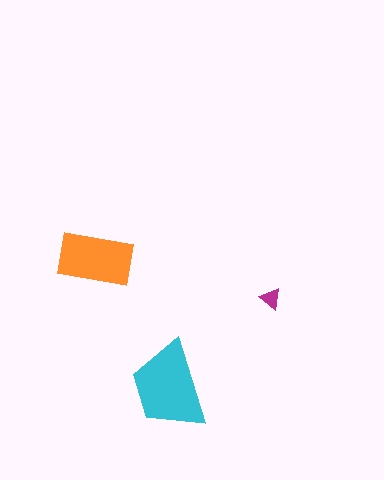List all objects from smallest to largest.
The magenta triangle, the orange rectangle, the cyan trapezoid.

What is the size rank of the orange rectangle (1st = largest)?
2nd.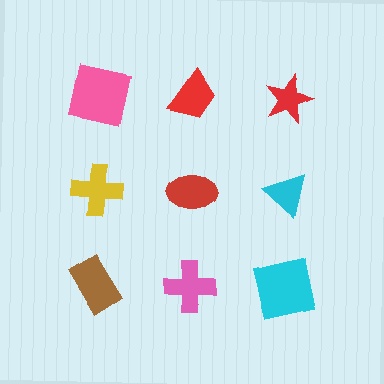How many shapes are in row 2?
3 shapes.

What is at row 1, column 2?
A red trapezoid.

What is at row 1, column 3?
A red star.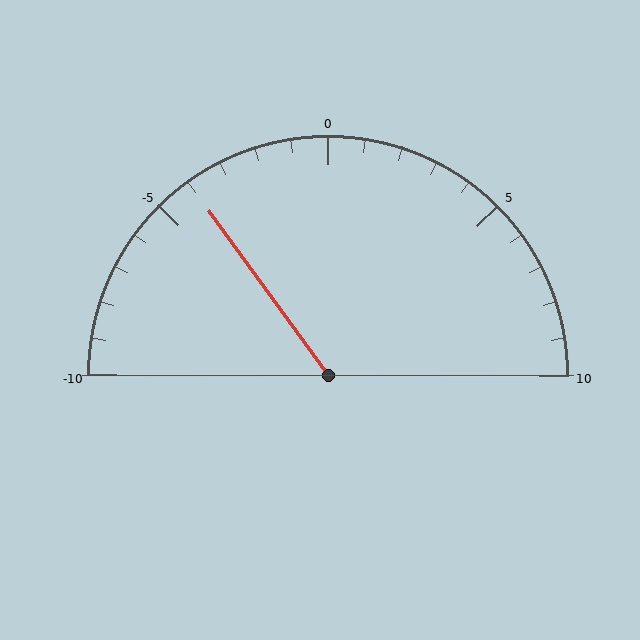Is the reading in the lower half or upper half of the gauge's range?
The reading is in the lower half of the range (-10 to 10).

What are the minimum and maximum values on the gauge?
The gauge ranges from -10 to 10.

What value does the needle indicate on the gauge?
The needle indicates approximately -4.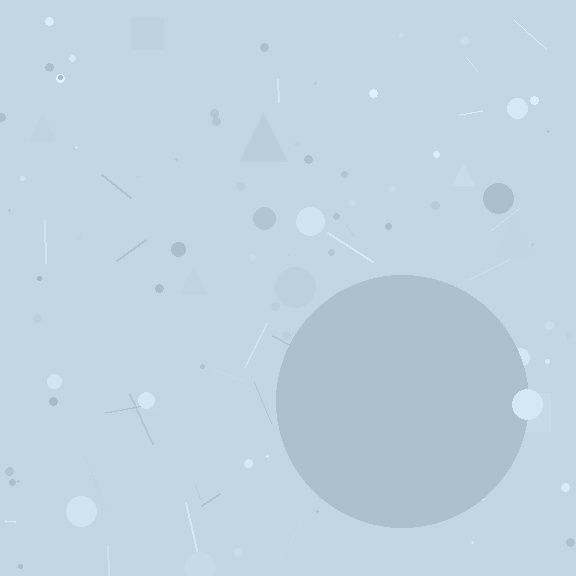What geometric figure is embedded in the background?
A circle is embedded in the background.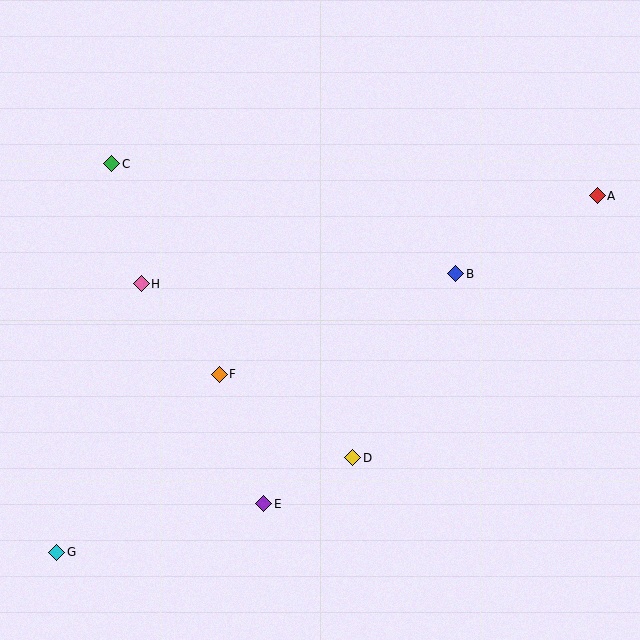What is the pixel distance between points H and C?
The distance between H and C is 123 pixels.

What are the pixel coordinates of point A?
Point A is at (597, 196).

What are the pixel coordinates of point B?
Point B is at (456, 274).